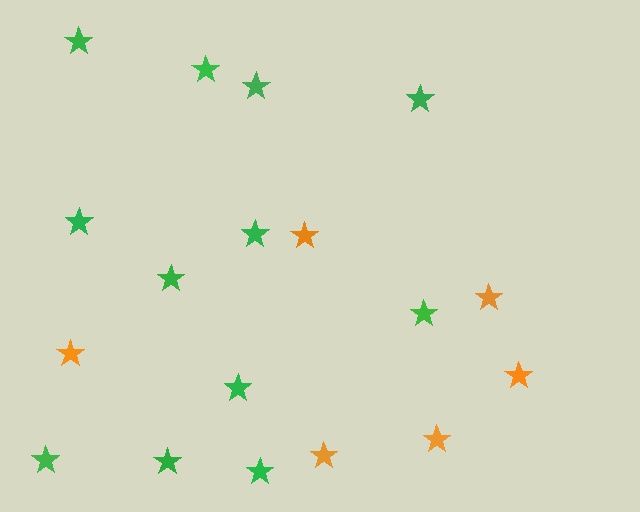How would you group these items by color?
There are 2 groups: one group of orange stars (6) and one group of green stars (12).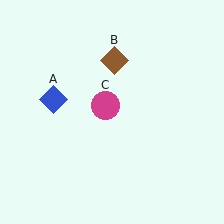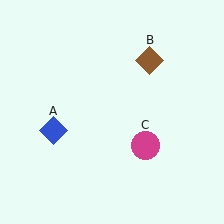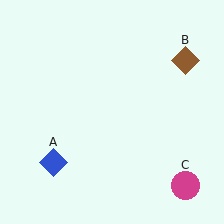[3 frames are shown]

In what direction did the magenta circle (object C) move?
The magenta circle (object C) moved down and to the right.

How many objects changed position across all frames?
3 objects changed position: blue diamond (object A), brown diamond (object B), magenta circle (object C).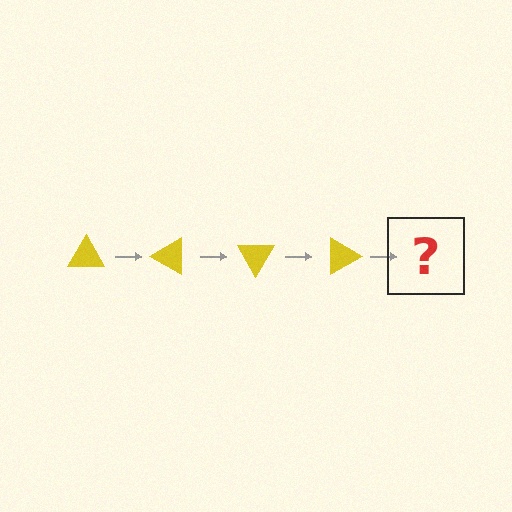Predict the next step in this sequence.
The next step is a yellow triangle rotated 120 degrees.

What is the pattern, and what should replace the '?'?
The pattern is that the triangle rotates 30 degrees each step. The '?' should be a yellow triangle rotated 120 degrees.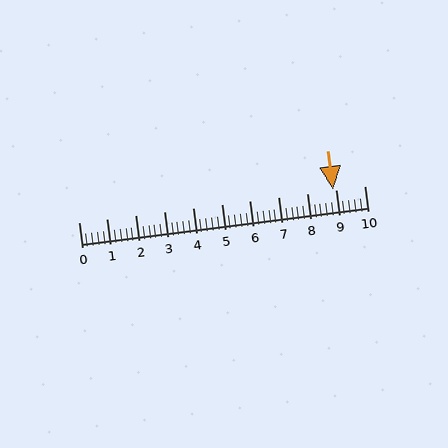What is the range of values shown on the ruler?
The ruler shows values from 0 to 10.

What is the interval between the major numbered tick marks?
The major tick marks are spaced 1 units apart.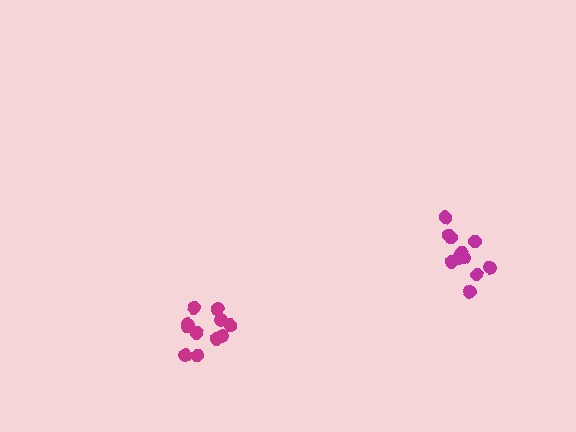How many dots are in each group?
Group 1: 11 dots, Group 2: 11 dots (22 total).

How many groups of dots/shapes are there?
There are 2 groups.